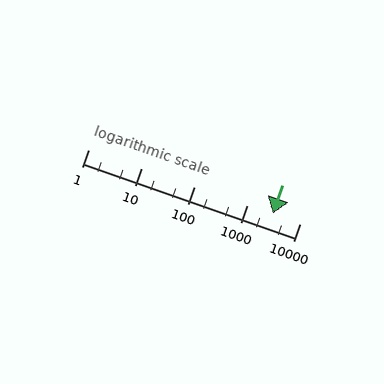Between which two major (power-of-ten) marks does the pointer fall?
The pointer is between 1000 and 10000.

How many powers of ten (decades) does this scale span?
The scale spans 4 decades, from 1 to 10000.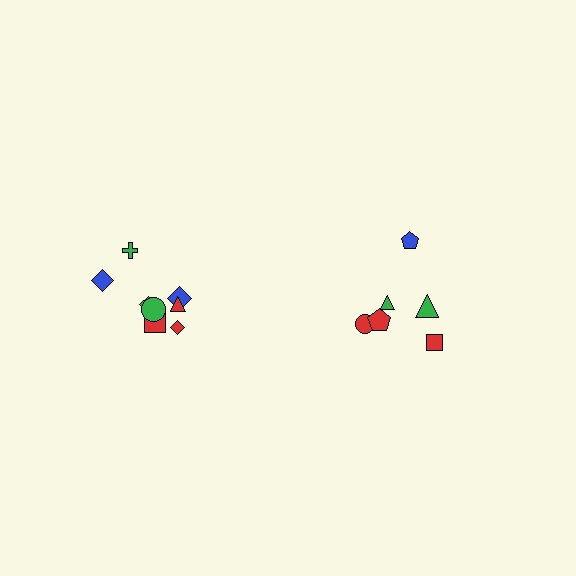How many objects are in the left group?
There are 8 objects.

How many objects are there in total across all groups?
There are 14 objects.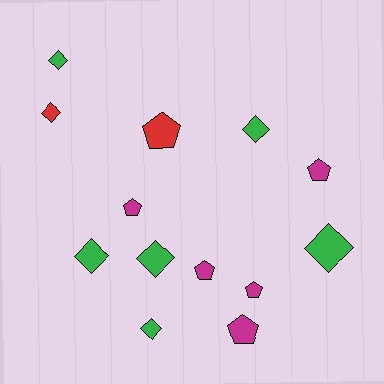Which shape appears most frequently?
Diamond, with 7 objects.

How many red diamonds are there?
There is 1 red diamond.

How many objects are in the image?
There are 13 objects.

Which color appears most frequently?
Green, with 6 objects.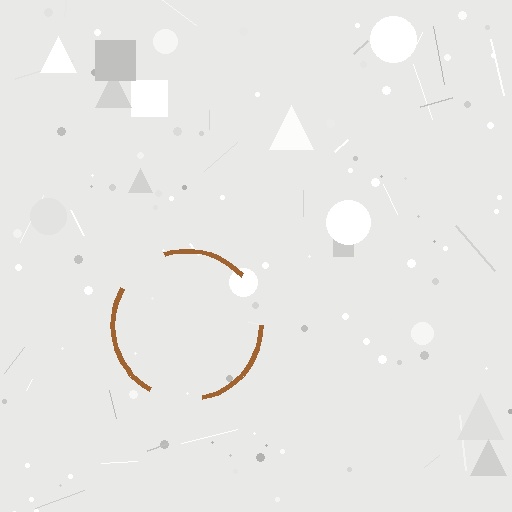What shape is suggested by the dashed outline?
The dashed outline suggests a circle.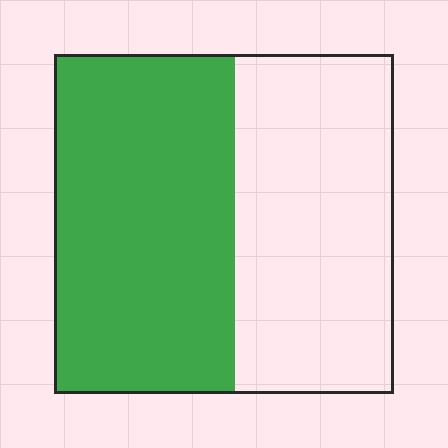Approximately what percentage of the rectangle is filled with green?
Approximately 55%.